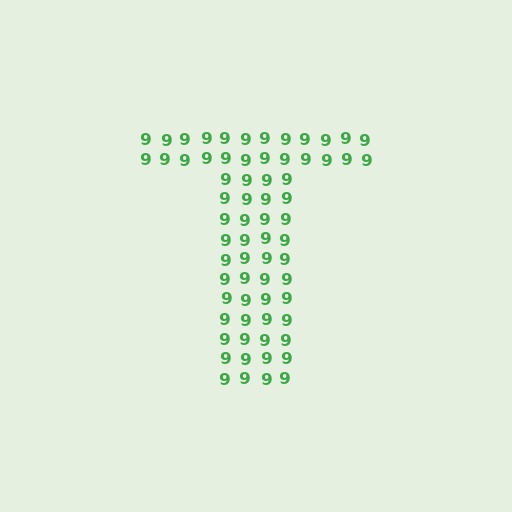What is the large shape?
The large shape is the letter T.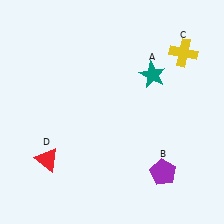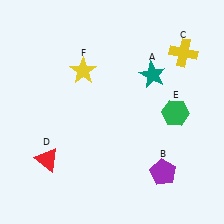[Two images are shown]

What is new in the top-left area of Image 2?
A yellow star (F) was added in the top-left area of Image 2.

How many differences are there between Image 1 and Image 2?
There are 2 differences between the two images.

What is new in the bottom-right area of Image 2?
A green hexagon (E) was added in the bottom-right area of Image 2.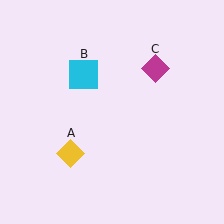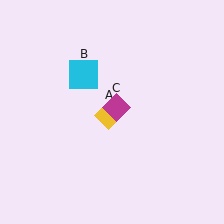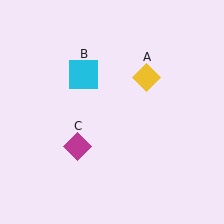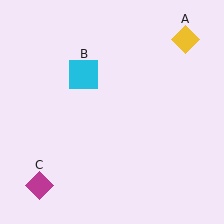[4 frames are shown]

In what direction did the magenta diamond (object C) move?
The magenta diamond (object C) moved down and to the left.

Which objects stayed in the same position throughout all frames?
Cyan square (object B) remained stationary.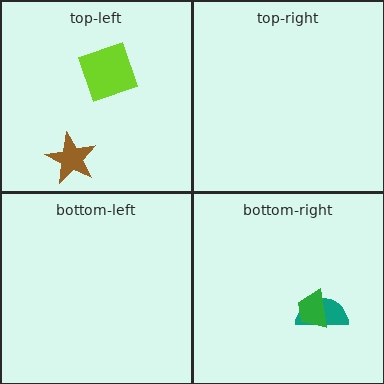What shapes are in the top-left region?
The brown star, the lime diamond.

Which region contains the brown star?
The top-left region.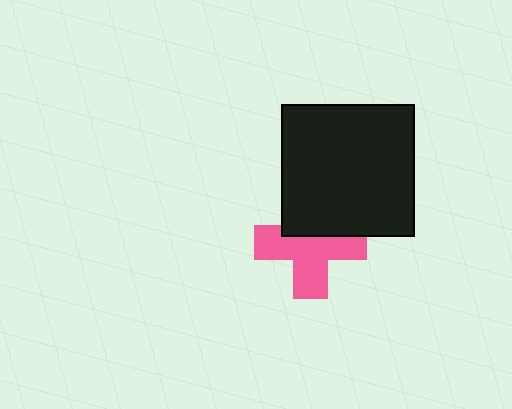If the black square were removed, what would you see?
You would see the complete pink cross.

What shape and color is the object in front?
The object in front is a black square.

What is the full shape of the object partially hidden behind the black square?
The partially hidden object is a pink cross.